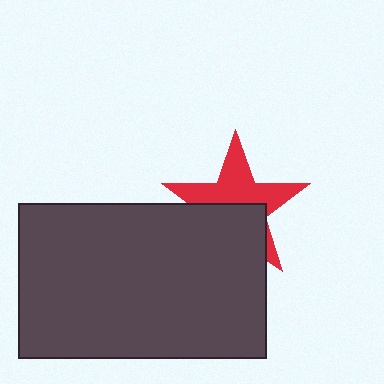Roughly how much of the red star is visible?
About half of it is visible (roughly 54%).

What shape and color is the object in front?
The object in front is a dark gray rectangle.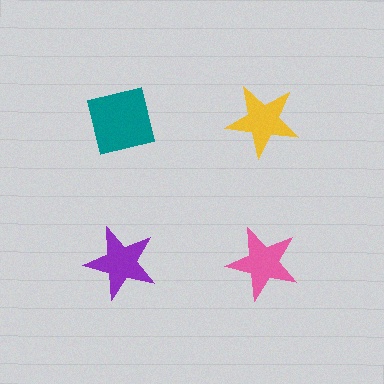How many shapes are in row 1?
2 shapes.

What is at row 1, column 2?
A yellow star.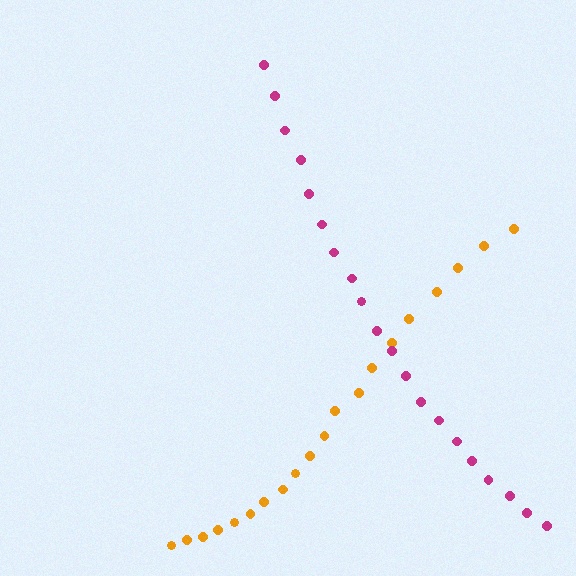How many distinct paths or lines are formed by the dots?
There are 2 distinct paths.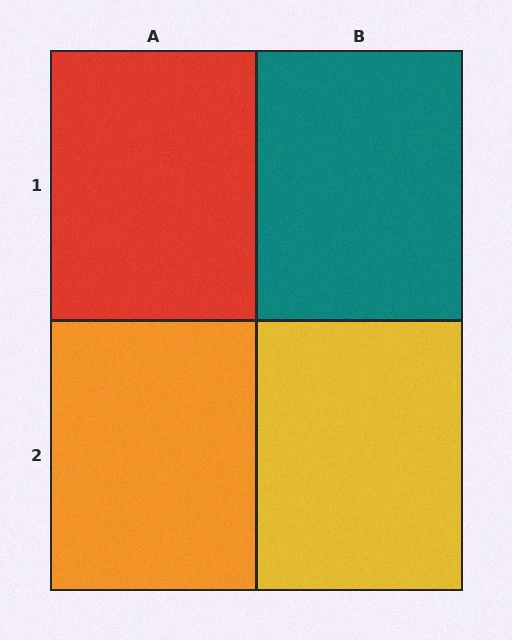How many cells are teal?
1 cell is teal.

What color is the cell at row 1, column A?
Red.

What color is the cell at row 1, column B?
Teal.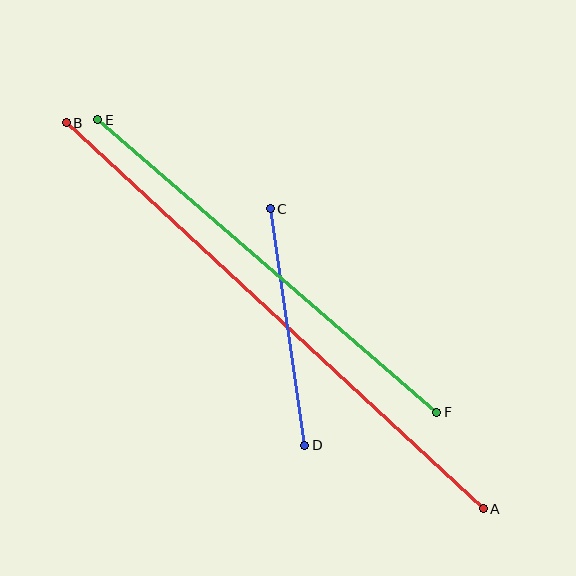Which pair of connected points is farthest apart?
Points A and B are farthest apart.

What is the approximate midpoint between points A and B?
The midpoint is at approximately (275, 316) pixels.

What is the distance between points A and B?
The distance is approximately 568 pixels.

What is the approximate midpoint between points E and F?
The midpoint is at approximately (267, 266) pixels.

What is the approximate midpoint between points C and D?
The midpoint is at approximately (287, 327) pixels.